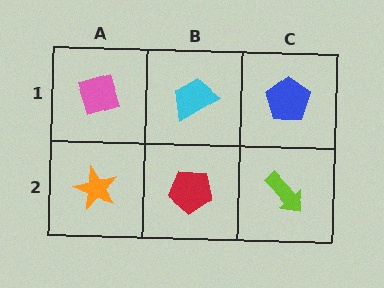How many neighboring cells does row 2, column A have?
2.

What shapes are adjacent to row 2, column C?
A blue pentagon (row 1, column C), a red pentagon (row 2, column B).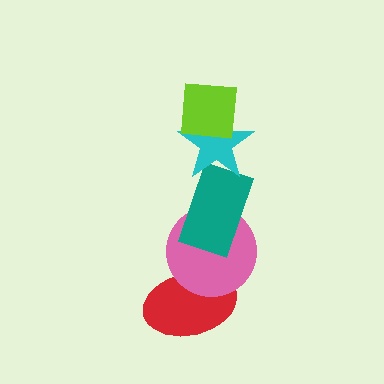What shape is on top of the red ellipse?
The pink circle is on top of the red ellipse.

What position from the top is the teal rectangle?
The teal rectangle is 3rd from the top.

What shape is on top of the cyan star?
The lime square is on top of the cyan star.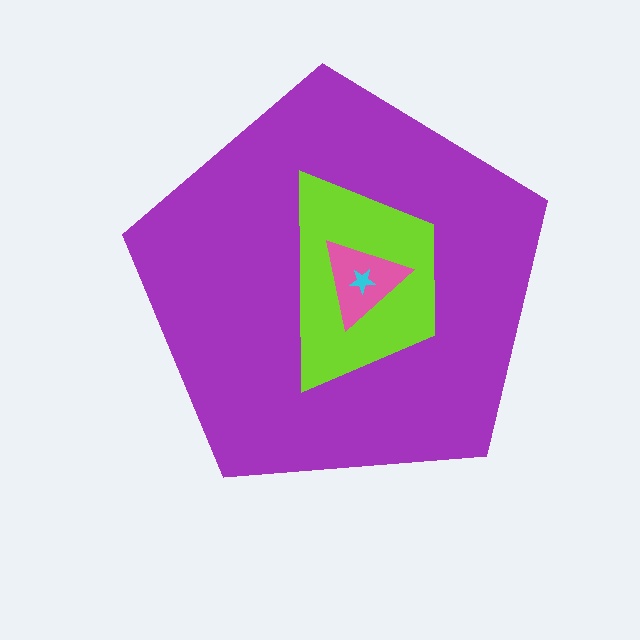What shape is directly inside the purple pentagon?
The lime trapezoid.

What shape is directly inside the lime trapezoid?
The pink triangle.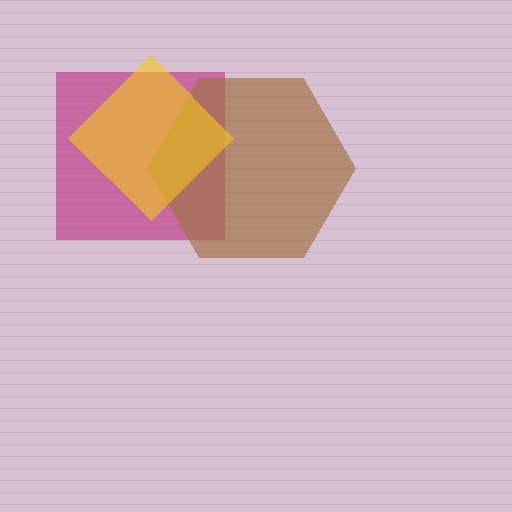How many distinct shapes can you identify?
There are 3 distinct shapes: a magenta square, a brown hexagon, a yellow diamond.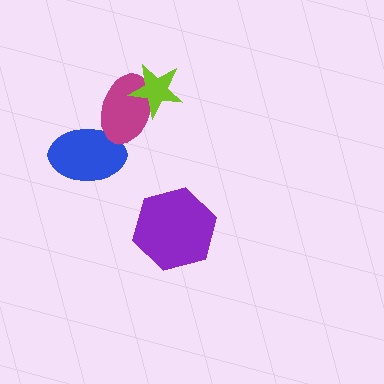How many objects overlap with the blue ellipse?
1 object overlaps with the blue ellipse.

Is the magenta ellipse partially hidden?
Yes, it is partially covered by another shape.